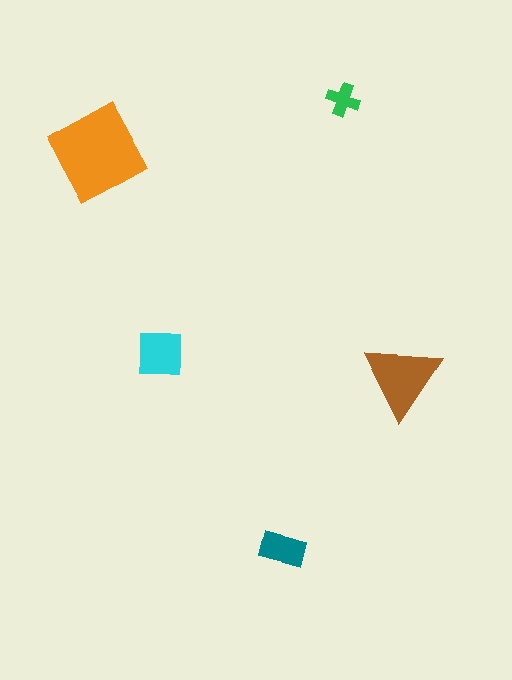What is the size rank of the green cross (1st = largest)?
5th.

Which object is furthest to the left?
The orange diamond is leftmost.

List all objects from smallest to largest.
The green cross, the teal rectangle, the cyan square, the brown triangle, the orange diamond.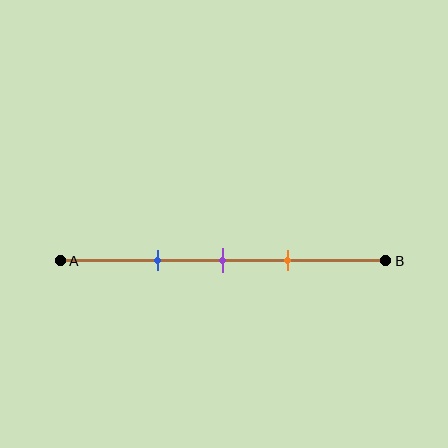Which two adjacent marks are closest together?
The purple and orange marks are the closest adjacent pair.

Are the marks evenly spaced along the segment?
Yes, the marks are approximately evenly spaced.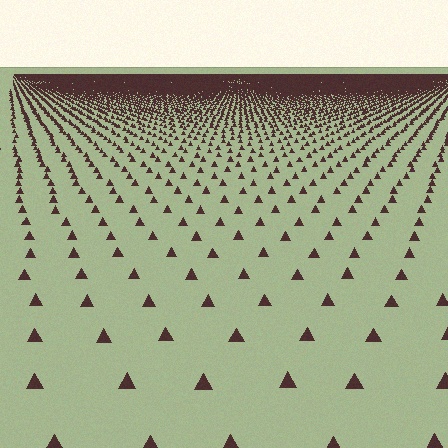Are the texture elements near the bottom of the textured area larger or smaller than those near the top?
Larger. Near the bottom, elements are closer to the viewer and appear at a bigger on-screen size.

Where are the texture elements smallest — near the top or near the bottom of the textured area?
Near the top.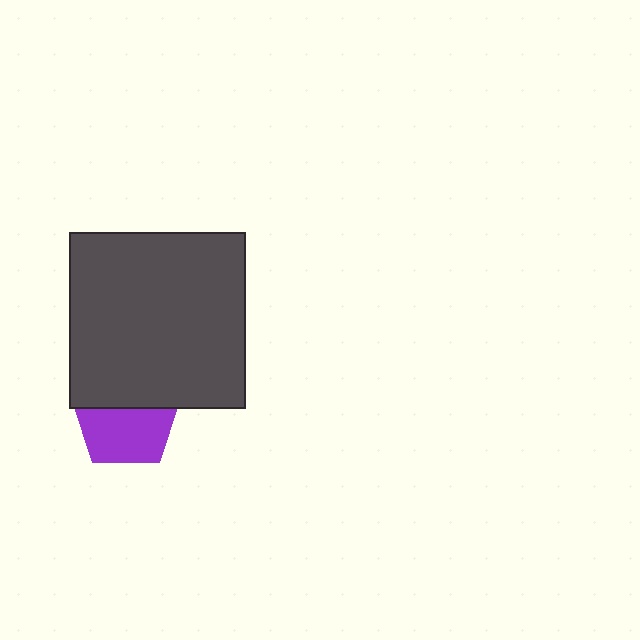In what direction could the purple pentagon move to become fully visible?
The purple pentagon could move down. That would shift it out from behind the dark gray square entirely.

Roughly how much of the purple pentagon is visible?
About half of it is visible (roughly 58%).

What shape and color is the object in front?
The object in front is a dark gray square.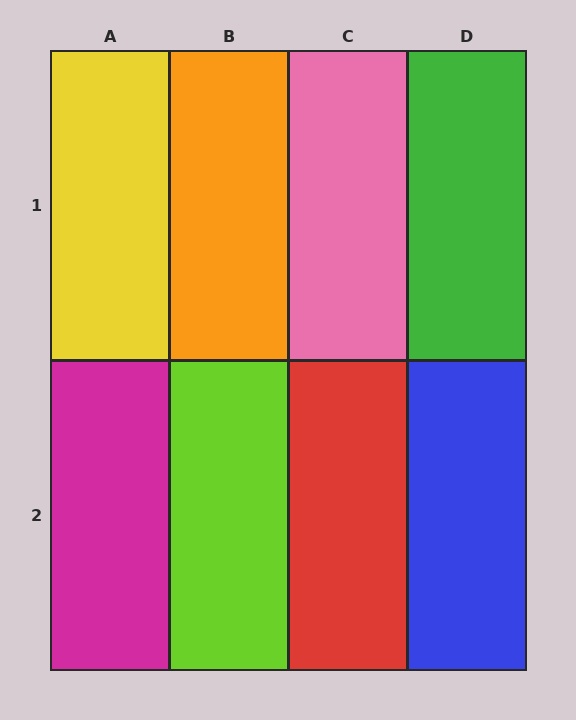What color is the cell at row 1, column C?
Pink.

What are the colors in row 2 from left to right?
Magenta, lime, red, blue.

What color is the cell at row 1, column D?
Green.